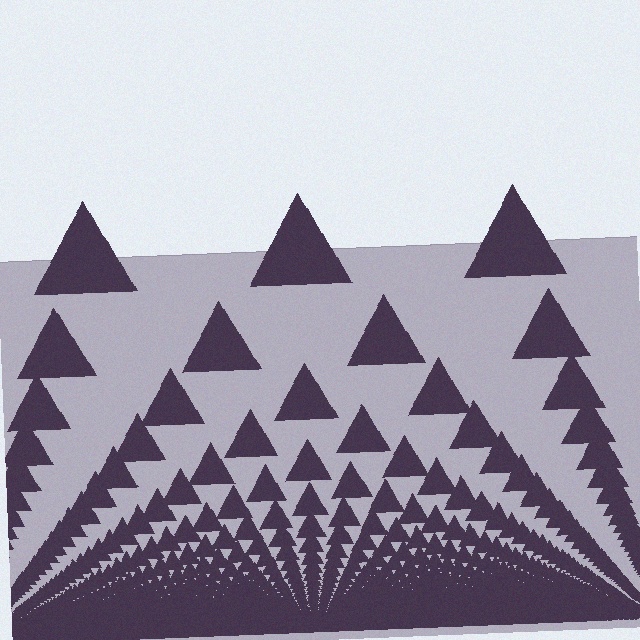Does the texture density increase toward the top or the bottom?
Density increases toward the bottom.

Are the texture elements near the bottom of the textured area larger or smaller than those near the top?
Smaller. The gradient is inverted — elements near the bottom are smaller and denser.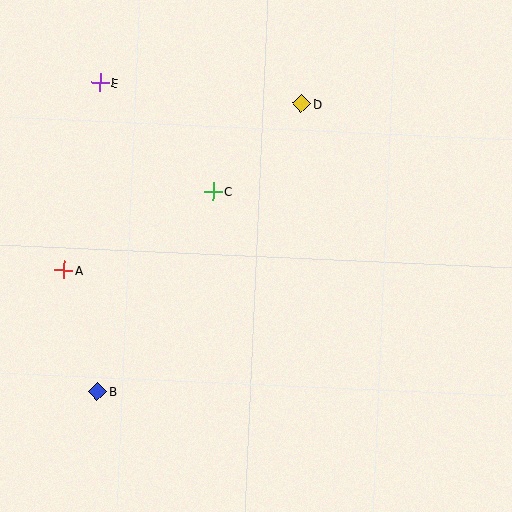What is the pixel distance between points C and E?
The distance between C and E is 157 pixels.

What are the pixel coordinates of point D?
Point D is at (301, 104).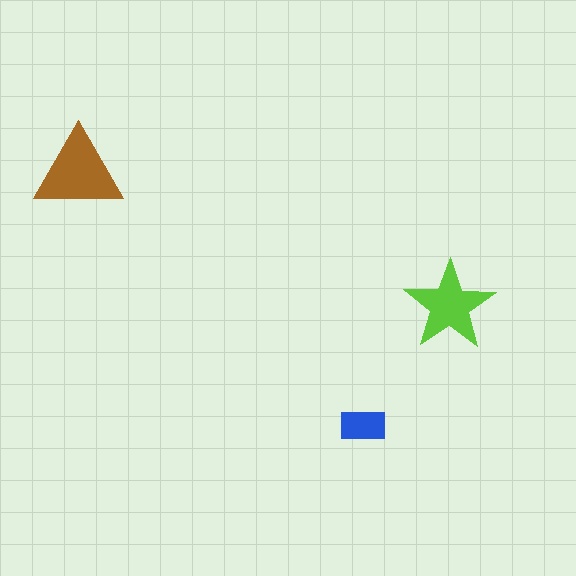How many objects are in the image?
There are 3 objects in the image.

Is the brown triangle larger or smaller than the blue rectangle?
Larger.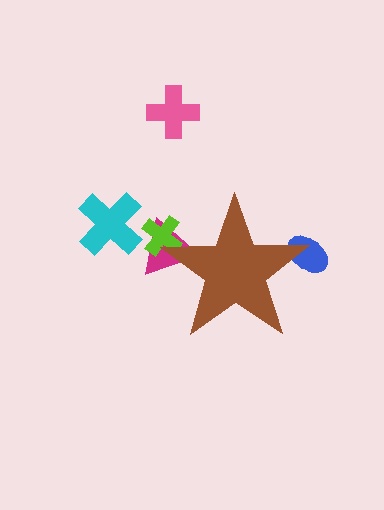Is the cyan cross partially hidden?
No, the cyan cross is fully visible.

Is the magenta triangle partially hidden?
Yes, the magenta triangle is partially hidden behind the brown star.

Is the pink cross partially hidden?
No, the pink cross is fully visible.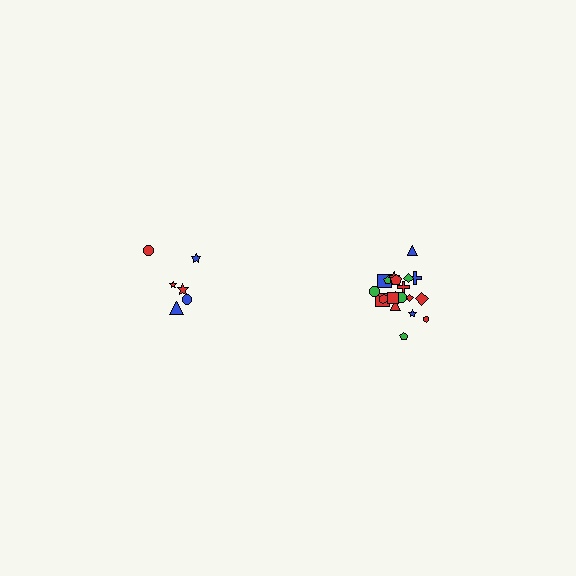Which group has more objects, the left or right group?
The right group.